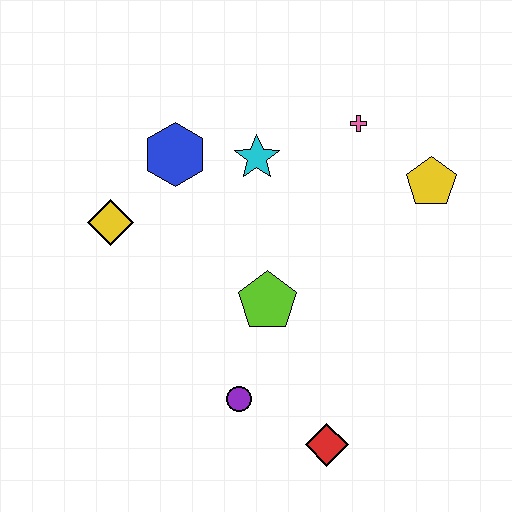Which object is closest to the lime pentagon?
The purple circle is closest to the lime pentagon.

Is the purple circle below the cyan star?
Yes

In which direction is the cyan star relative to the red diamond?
The cyan star is above the red diamond.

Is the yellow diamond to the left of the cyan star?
Yes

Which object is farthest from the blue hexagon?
The red diamond is farthest from the blue hexagon.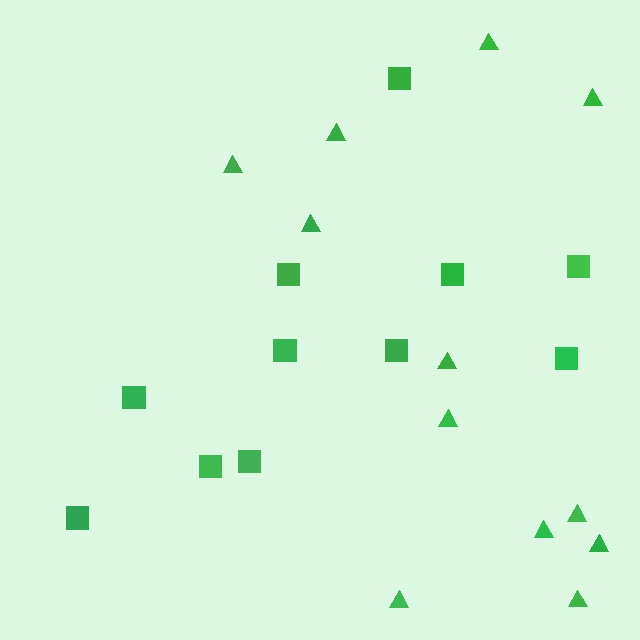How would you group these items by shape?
There are 2 groups: one group of squares (11) and one group of triangles (12).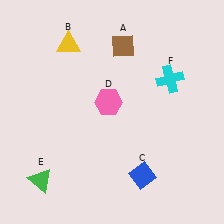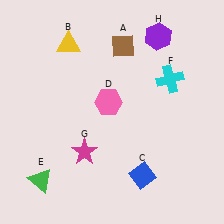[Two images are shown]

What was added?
A magenta star (G), a purple hexagon (H) were added in Image 2.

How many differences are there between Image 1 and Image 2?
There are 2 differences between the two images.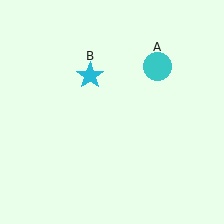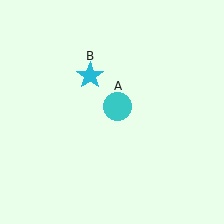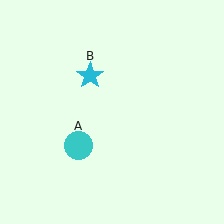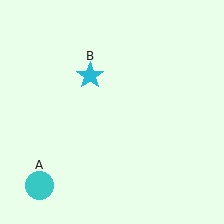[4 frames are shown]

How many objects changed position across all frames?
1 object changed position: cyan circle (object A).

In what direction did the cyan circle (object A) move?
The cyan circle (object A) moved down and to the left.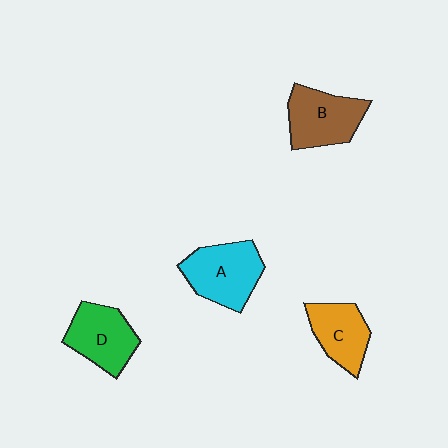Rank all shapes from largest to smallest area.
From largest to smallest: A (cyan), B (brown), D (green), C (orange).